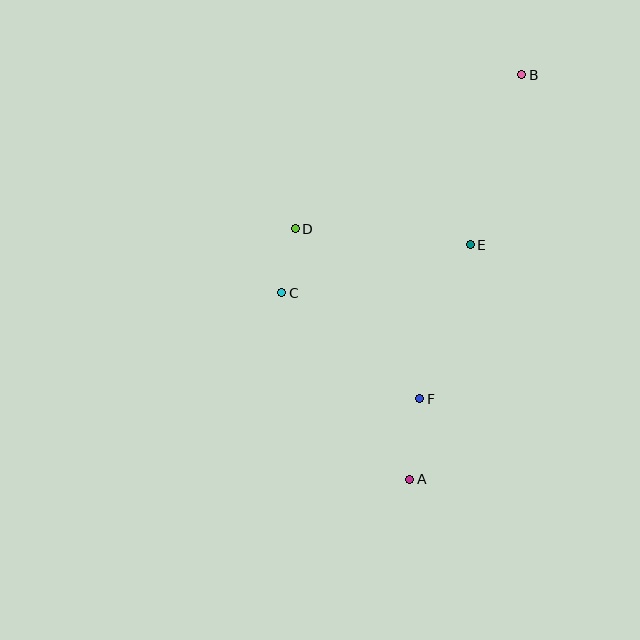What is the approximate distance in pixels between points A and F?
The distance between A and F is approximately 81 pixels.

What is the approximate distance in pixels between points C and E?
The distance between C and E is approximately 195 pixels.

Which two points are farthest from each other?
Points A and B are farthest from each other.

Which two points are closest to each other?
Points C and D are closest to each other.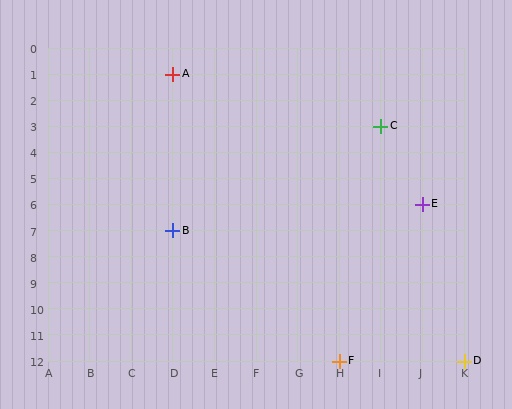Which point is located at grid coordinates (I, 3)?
Point C is at (I, 3).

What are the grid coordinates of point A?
Point A is at grid coordinates (D, 1).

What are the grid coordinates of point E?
Point E is at grid coordinates (J, 6).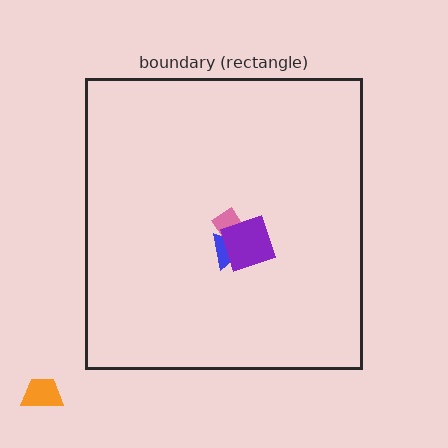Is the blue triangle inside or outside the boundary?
Inside.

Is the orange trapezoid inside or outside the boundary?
Outside.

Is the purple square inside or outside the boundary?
Inside.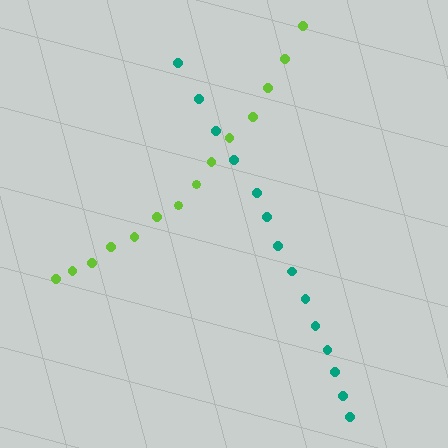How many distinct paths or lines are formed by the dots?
There are 2 distinct paths.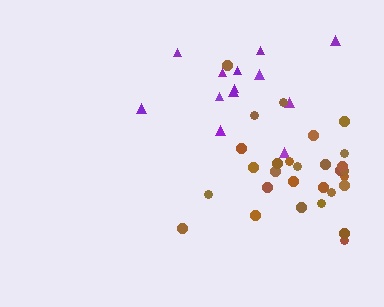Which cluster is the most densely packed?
Brown.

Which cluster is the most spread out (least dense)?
Purple.